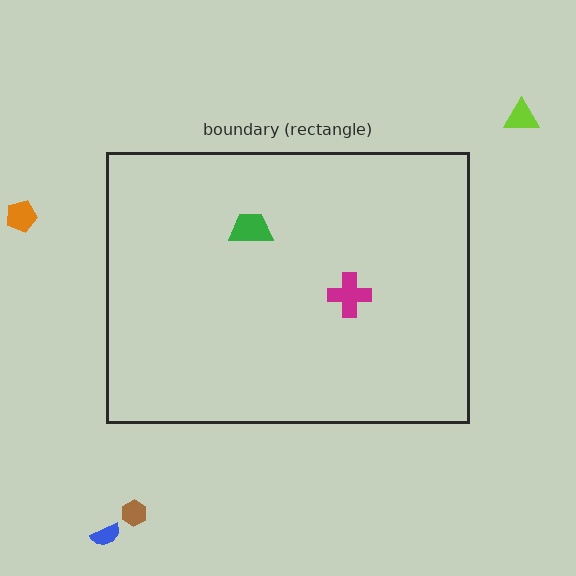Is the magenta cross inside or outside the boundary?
Inside.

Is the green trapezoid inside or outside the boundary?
Inside.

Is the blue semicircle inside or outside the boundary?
Outside.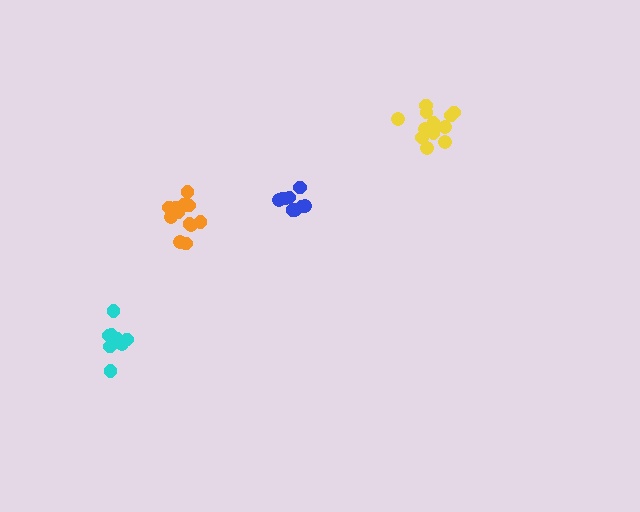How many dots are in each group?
Group 1: 12 dots, Group 2: 9 dots, Group 3: 9 dots, Group 4: 12 dots (42 total).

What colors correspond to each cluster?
The clusters are colored: yellow, blue, cyan, orange.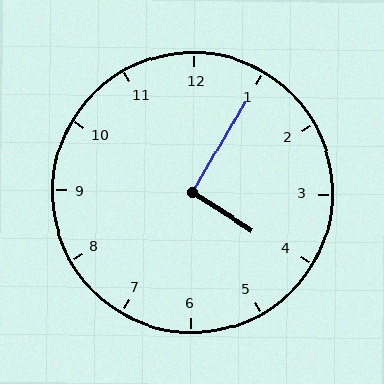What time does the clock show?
4:05.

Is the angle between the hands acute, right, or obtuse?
It is right.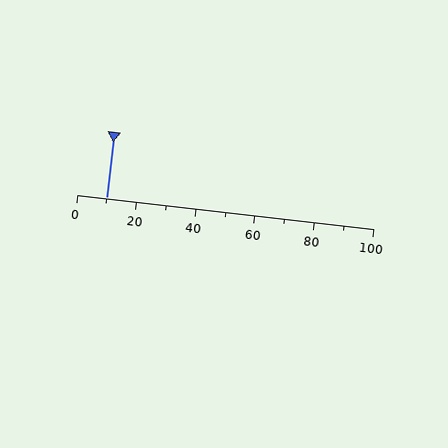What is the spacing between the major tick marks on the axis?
The major ticks are spaced 20 apart.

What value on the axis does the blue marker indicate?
The marker indicates approximately 10.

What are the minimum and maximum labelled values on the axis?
The axis runs from 0 to 100.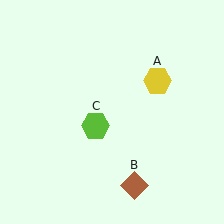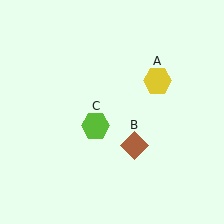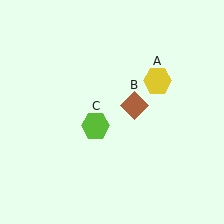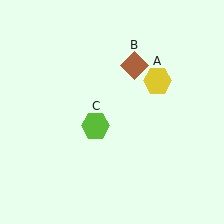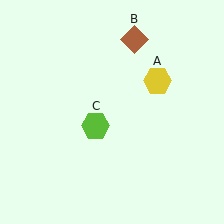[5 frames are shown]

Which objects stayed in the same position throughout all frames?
Yellow hexagon (object A) and lime hexagon (object C) remained stationary.